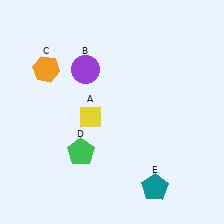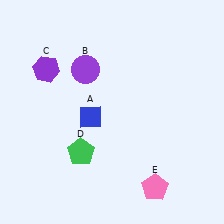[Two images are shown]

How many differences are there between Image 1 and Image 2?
There are 3 differences between the two images.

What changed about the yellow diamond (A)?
In Image 1, A is yellow. In Image 2, it changed to blue.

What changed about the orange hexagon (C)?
In Image 1, C is orange. In Image 2, it changed to purple.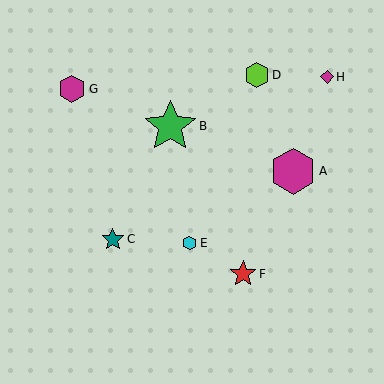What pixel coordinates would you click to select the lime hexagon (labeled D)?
Click at (257, 75) to select the lime hexagon D.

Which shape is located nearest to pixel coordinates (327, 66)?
The magenta diamond (labeled H) at (327, 77) is nearest to that location.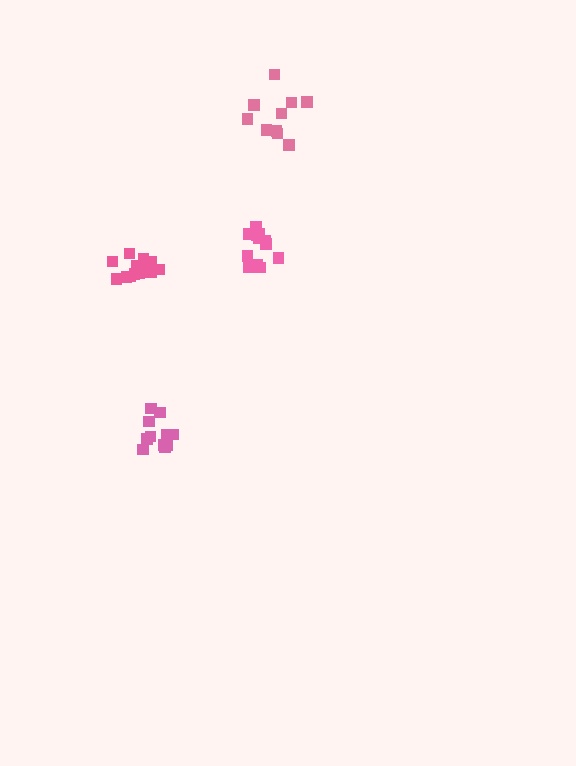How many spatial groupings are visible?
There are 4 spatial groupings.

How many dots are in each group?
Group 1: 14 dots, Group 2: 11 dots, Group 3: 14 dots, Group 4: 10 dots (49 total).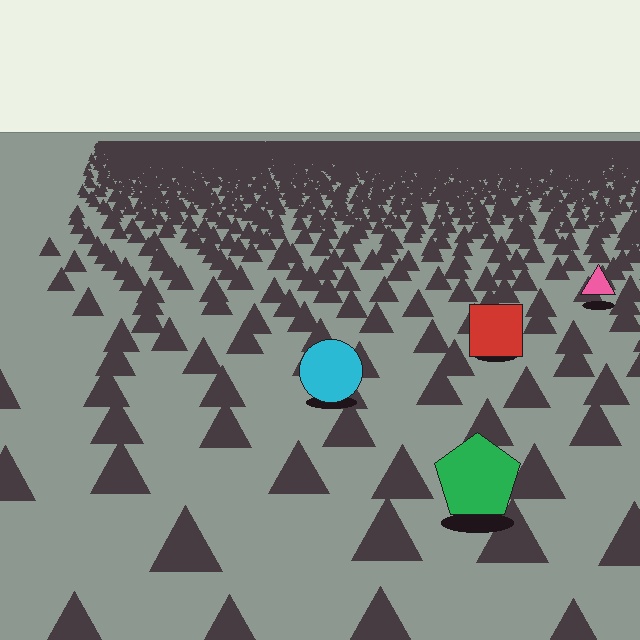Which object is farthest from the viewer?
The pink triangle is farthest from the viewer. It appears smaller and the ground texture around it is denser.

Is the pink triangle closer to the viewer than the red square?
No. The red square is closer — you can tell from the texture gradient: the ground texture is coarser near it.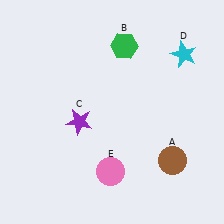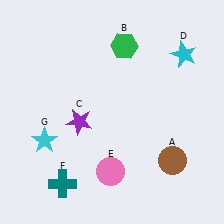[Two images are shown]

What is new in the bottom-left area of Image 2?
A cyan star (G) was added in the bottom-left area of Image 2.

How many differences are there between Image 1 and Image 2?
There are 2 differences between the two images.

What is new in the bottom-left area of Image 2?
A teal cross (F) was added in the bottom-left area of Image 2.